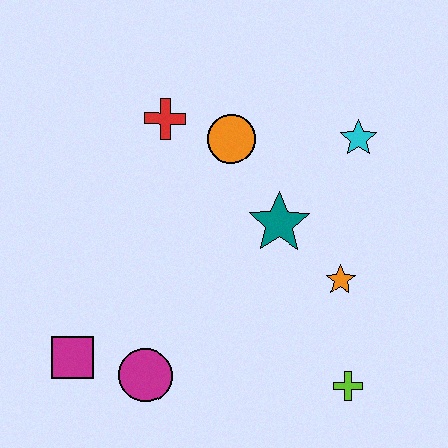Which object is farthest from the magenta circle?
The cyan star is farthest from the magenta circle.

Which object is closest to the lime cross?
The orange star is closest to the lime cross.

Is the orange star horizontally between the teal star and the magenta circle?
No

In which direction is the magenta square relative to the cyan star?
The magenta square is to the left of the cyan star.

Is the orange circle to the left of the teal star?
Yes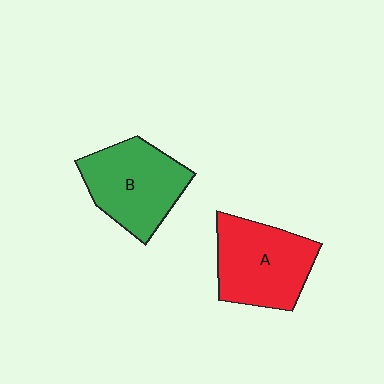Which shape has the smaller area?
Shape B (green).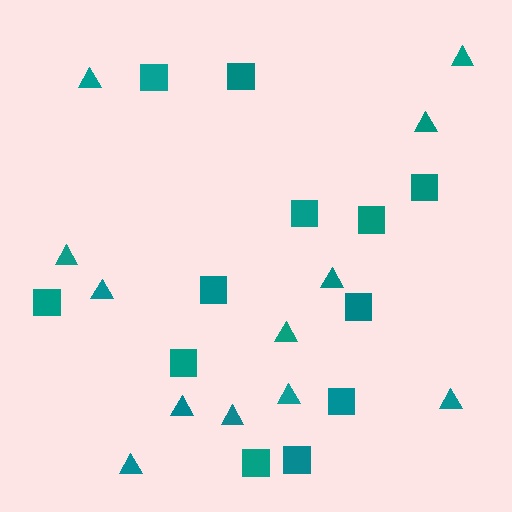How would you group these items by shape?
There are 2 groups: one group of squares (12) and one group of triangles (12).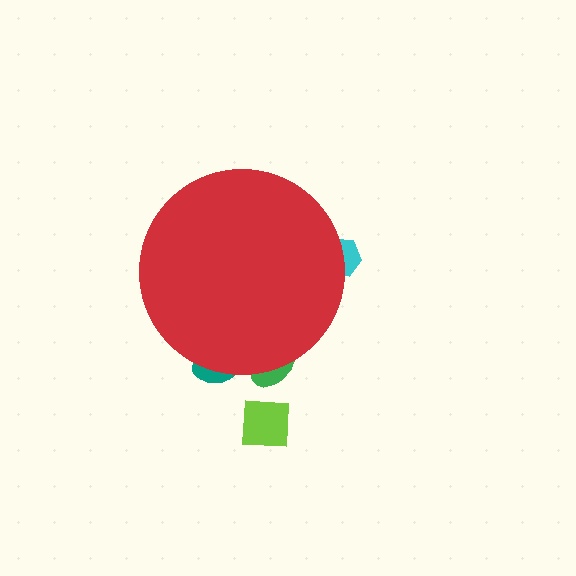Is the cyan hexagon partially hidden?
Yes, the cyan hexagon is partially hidden behind the red circle.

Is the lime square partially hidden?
No, the lime square is fully visible.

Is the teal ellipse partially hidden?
Yes, the teal ellipse is partially hidden behind the red circle.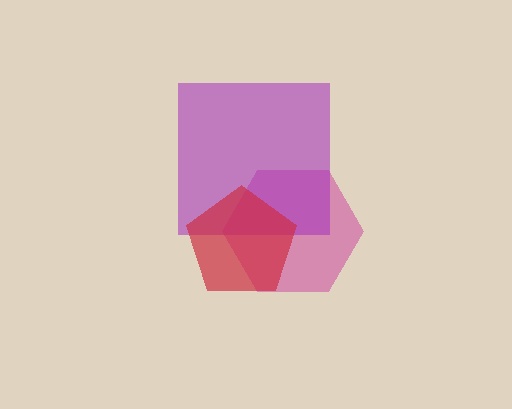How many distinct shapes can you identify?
There are 3 distinct shapes: a magenta hexagon, a purple square, a red pentagon.